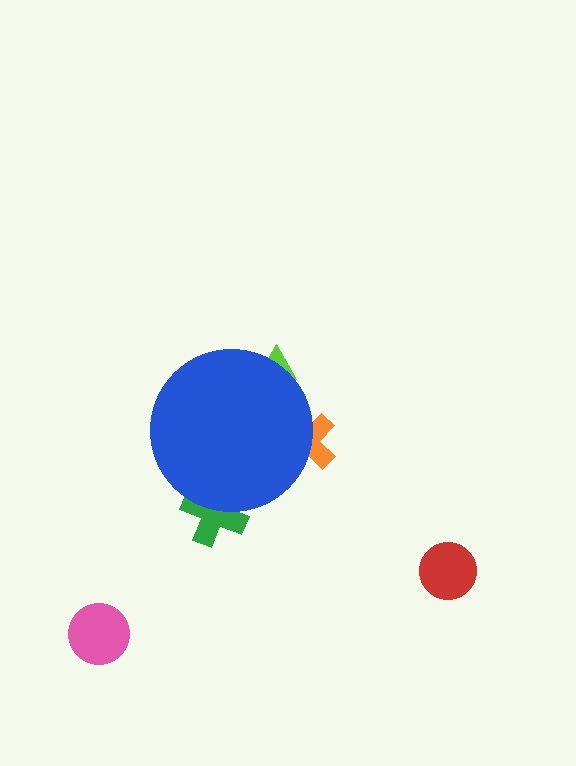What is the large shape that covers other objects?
A blue circle.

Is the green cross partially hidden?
Yes, the green cross is partially hidden behind the blue circle.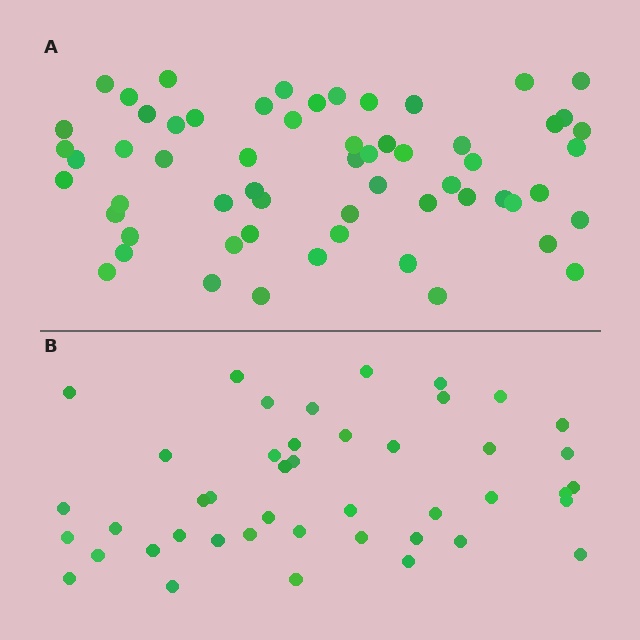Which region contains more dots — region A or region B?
Region A (the top region) has more dots.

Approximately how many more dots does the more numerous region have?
Region A has approximately 15 more dots than region B.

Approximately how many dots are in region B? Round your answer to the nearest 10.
About 40 dots. (The exact count is 44, which rounds to 40.)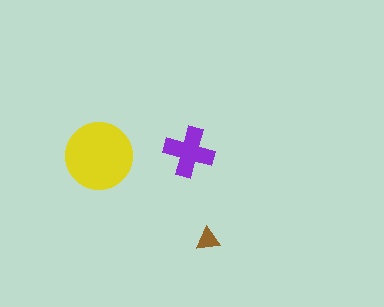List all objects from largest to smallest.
The yellow circle, the purple cross, the brown triangle.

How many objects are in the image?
There are 3 objects in the image.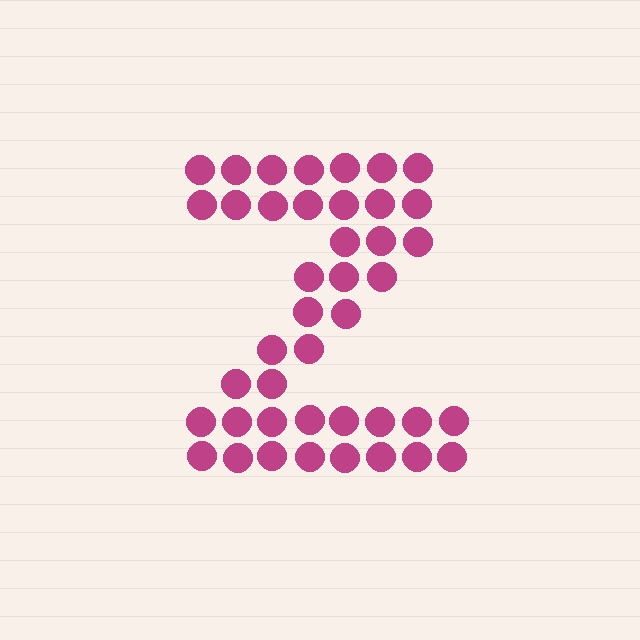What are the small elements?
The small elements are circles.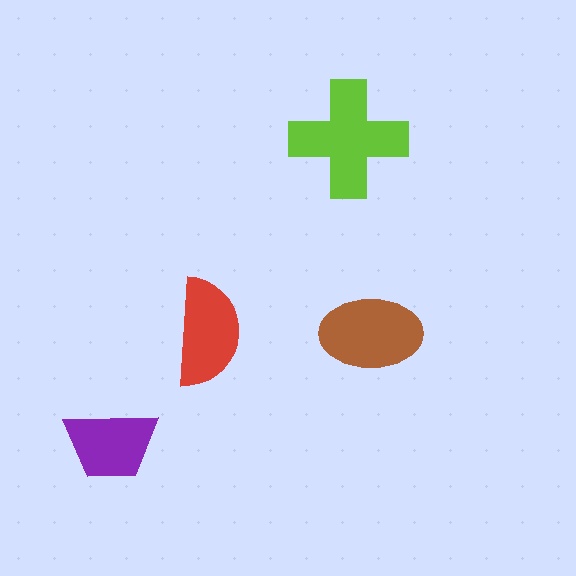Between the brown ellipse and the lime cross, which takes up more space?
The lime cross.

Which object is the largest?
The lime cross.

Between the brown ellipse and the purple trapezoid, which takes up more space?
The brown ellipse.